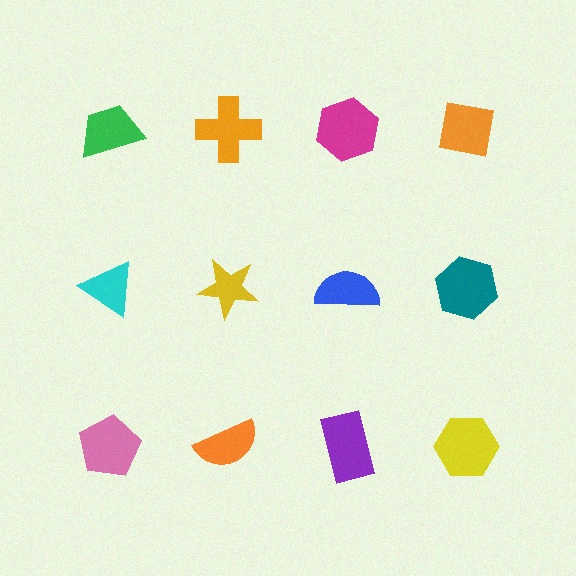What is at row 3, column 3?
A purple rectangle.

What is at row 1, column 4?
An orange square.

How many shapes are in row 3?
4 shapes.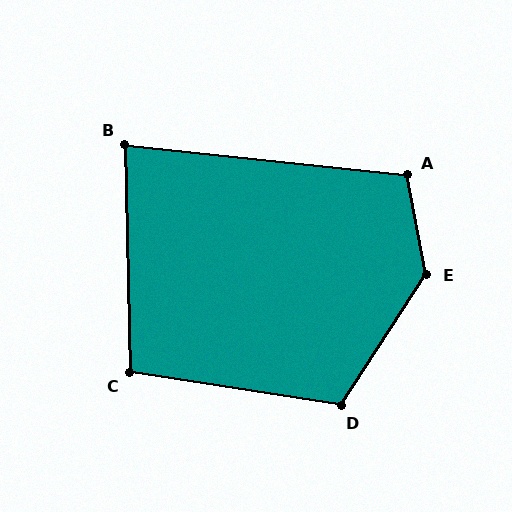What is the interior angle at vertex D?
Approximately 114 degrees (obtuse).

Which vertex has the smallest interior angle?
B, at approximately 83 degrees.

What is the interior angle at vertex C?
Approximately 100 degrees (obtuse).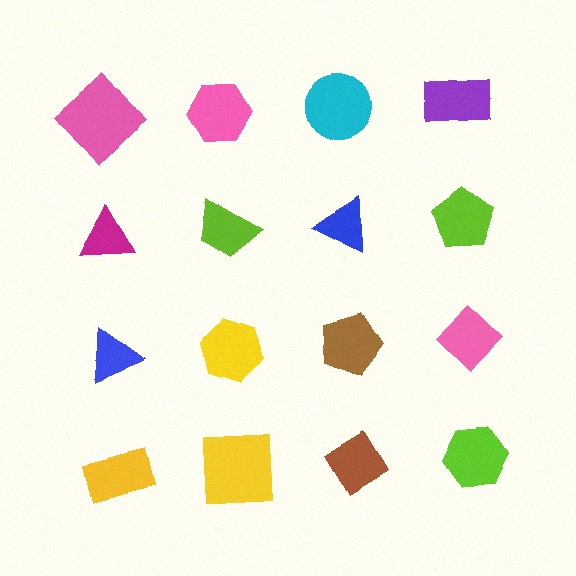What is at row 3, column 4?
A pink diamond.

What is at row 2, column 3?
A blue triangle.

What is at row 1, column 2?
A pink hexagon.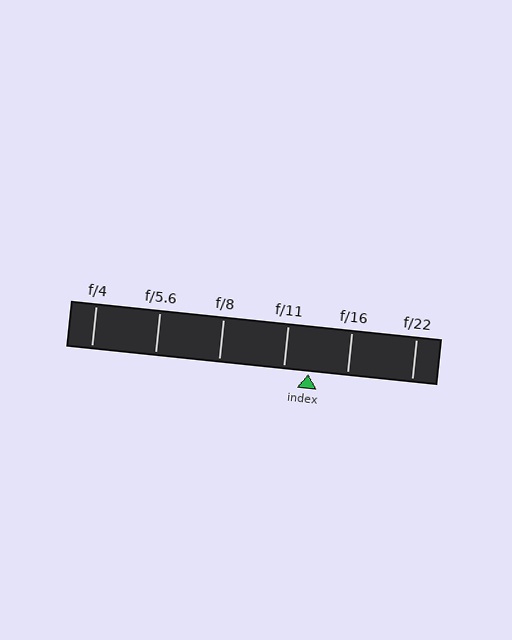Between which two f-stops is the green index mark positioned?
The index mark is between f/11 and f/16.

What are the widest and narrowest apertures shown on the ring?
The widest aperture shown is f/4 and the narrowest is f/22.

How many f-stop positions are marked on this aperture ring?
There are 6 f-stop positions marked.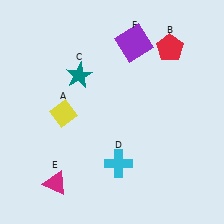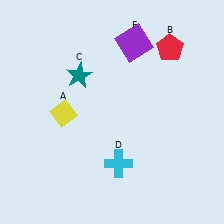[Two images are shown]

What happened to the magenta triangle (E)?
The magenta triangle (E) was removed in Image 2. It was in the bottom-left area of Image 1.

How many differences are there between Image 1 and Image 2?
There is 1 difference between the two images.